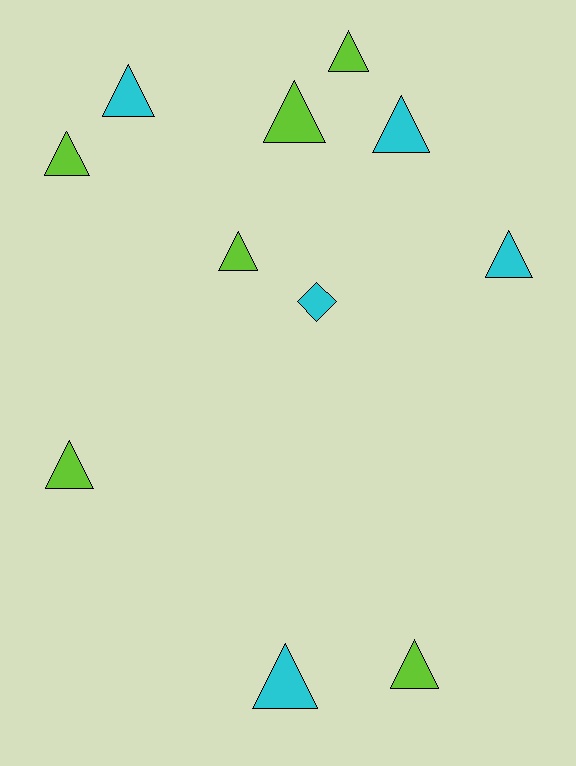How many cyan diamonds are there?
There is 1 cyan diamond.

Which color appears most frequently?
Lime, with 6 objects.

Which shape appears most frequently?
Triangle, with 10 objects.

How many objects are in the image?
There are 11 objects.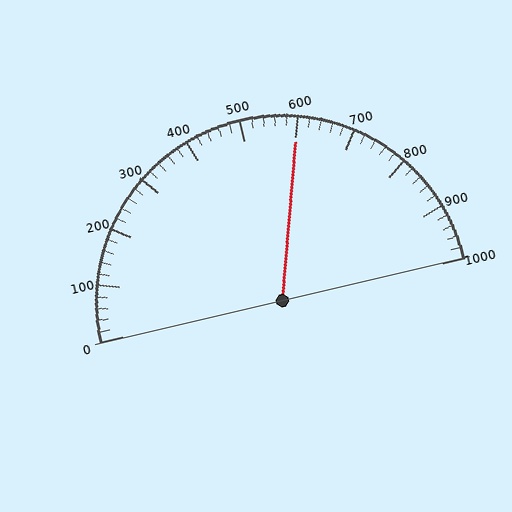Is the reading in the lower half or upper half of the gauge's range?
The reading is in the upper half of the range (0 to 1000).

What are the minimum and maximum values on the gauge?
The gauge ranges from 0 to 1000.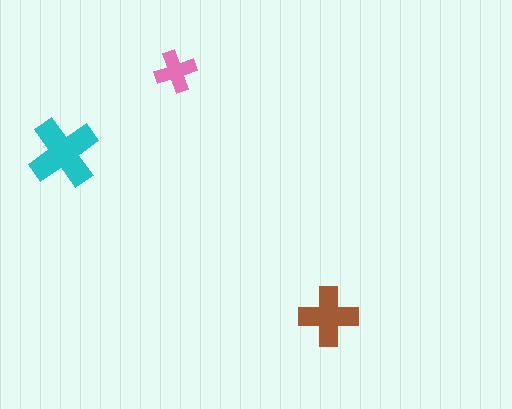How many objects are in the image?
There are 3 objects in the image.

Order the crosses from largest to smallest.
the cyan one, the brown one, the pink one.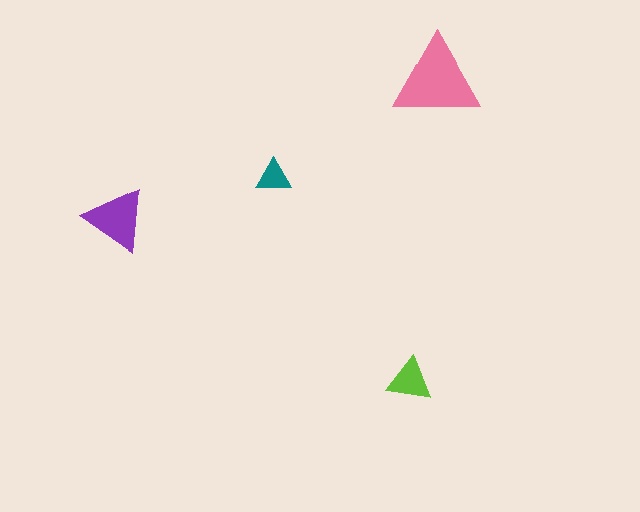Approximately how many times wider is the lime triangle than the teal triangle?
About 1.5 times wider.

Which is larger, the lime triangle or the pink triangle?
The pink one.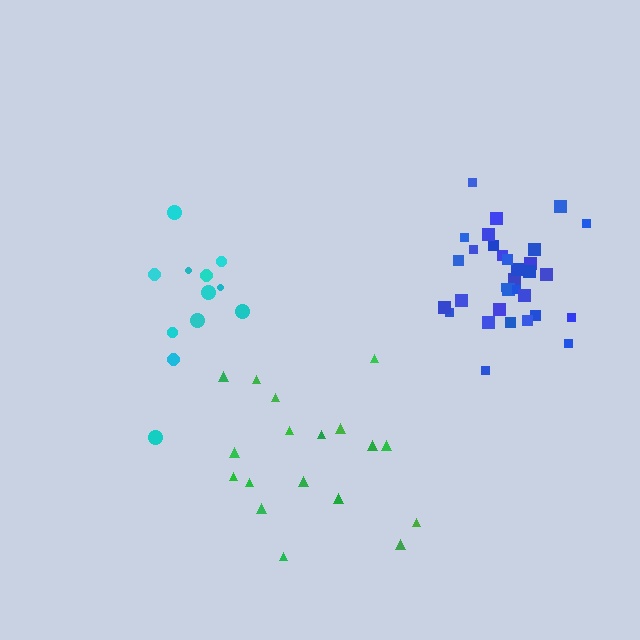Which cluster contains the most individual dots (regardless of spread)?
Blue (32).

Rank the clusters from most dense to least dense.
blue, cyan, green.